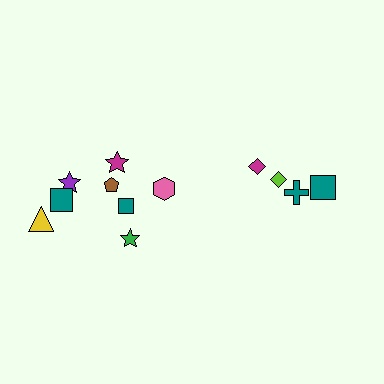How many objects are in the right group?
There are 4 objects.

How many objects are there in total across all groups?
There are 12 objects.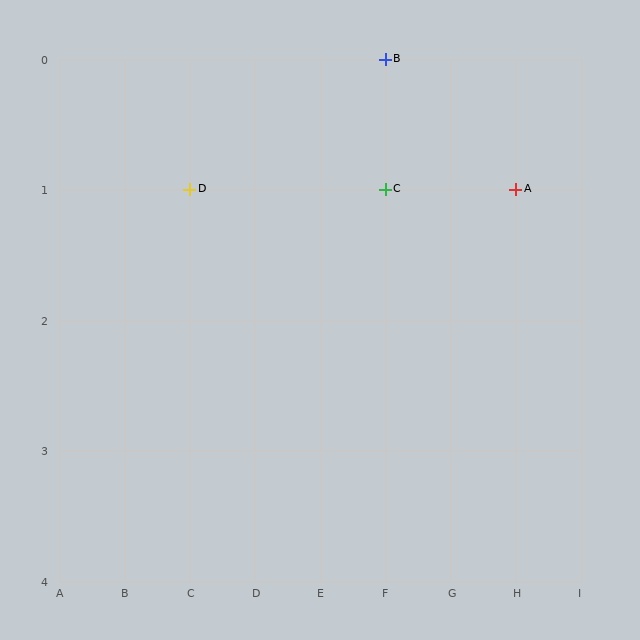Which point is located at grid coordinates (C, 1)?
Point D is at (C, 1).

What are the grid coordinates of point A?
Point A is at grid coordinates (H, 1).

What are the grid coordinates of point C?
Point C is at grid coordinates (F, 1).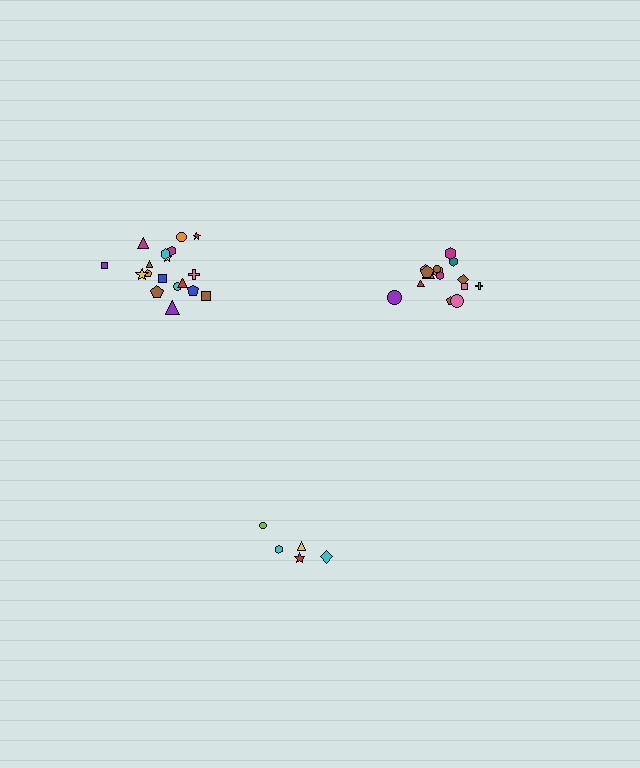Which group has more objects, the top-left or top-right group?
The top-left group.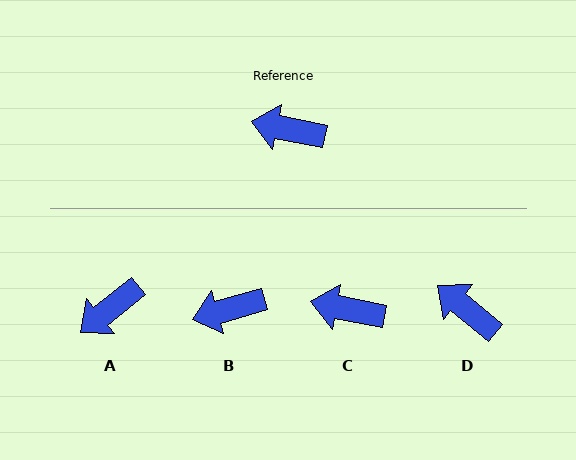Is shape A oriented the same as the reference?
No, it is off by about 50 degrees.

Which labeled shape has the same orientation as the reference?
C.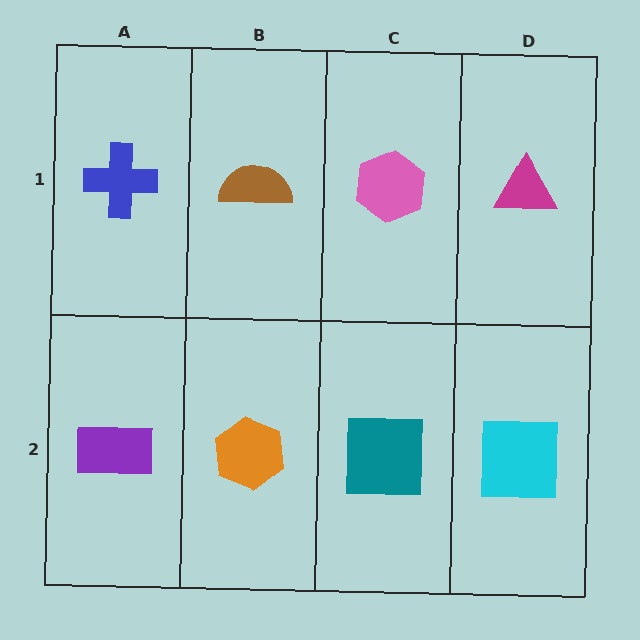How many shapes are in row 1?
4 shapes.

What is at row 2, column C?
A teal square.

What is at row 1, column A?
A blue cross.